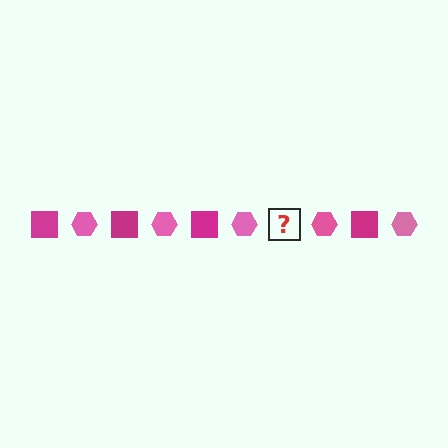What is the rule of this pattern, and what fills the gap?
The rule is that the pattern alternates between magenta square and pink hexagon. The gap should be filled with a magenta square.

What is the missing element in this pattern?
The missing element is a magenta square.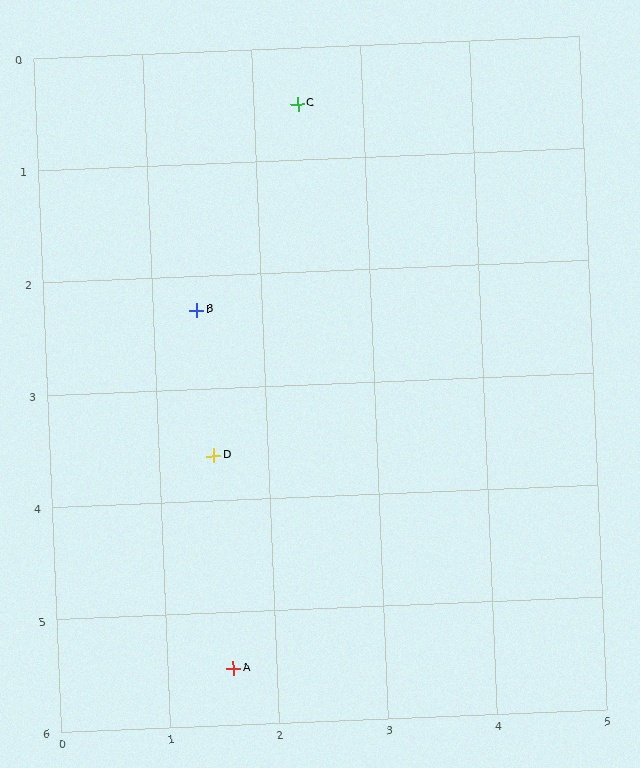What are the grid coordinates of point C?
Point C is at approximately (2.4, 0.5).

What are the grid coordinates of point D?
Point D is at approximately (1.5, 3.6).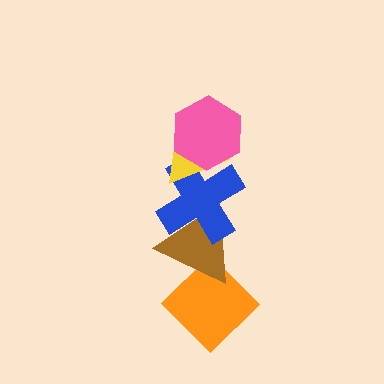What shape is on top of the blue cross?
The yellow triangle is on top of the blue cross.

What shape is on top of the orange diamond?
The brown triangle is on top of the orange diamond.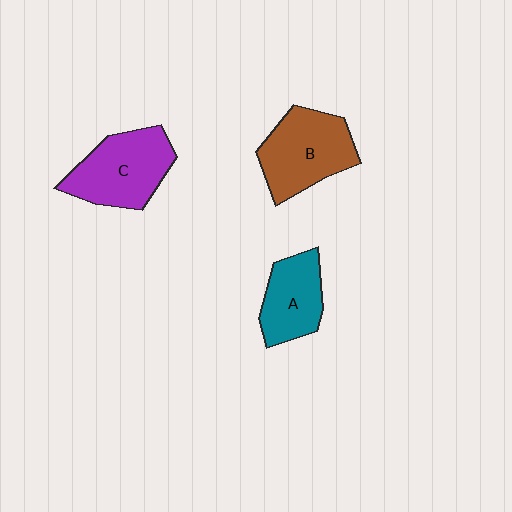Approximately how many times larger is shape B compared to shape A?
Approximately 1.4 times.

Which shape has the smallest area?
Shape A (teal).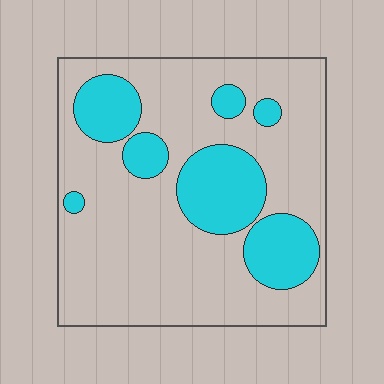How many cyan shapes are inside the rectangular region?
7.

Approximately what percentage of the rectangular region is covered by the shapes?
Approximately 25%.